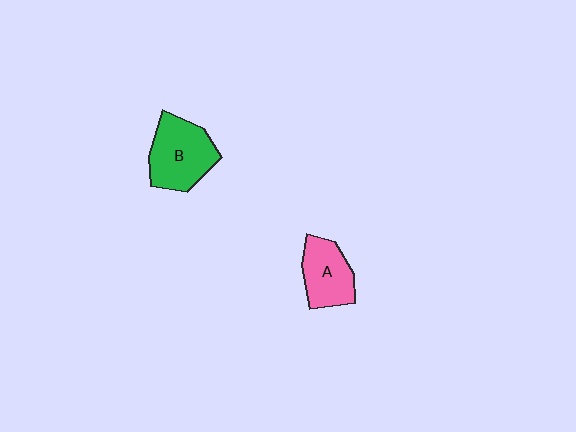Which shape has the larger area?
Shape B (green).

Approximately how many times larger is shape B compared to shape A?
Approximately 1.3 times.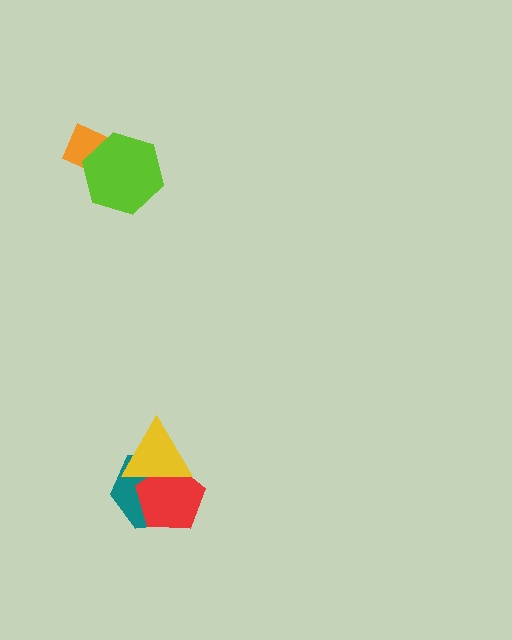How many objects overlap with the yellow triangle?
2 objects overlap with the yellow triangle.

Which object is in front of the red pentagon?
The yellow triangle is in front of the red pentagon.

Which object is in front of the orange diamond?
The lime hexagon is in front of the orange diamond.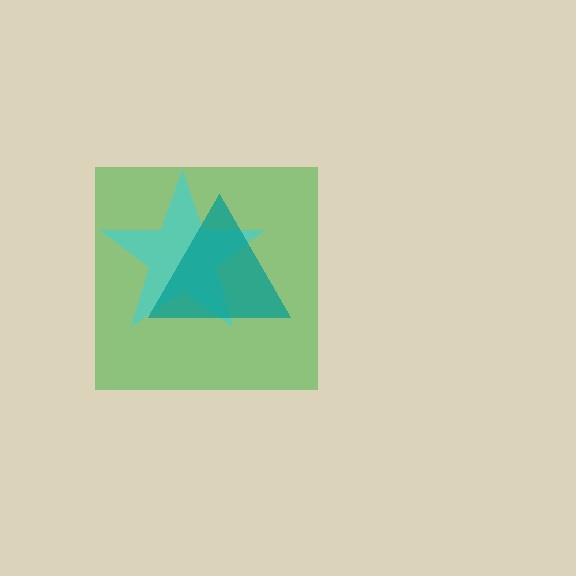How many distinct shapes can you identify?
There are 3 distinct shapes: a green square, a cyan star, a teal triangle.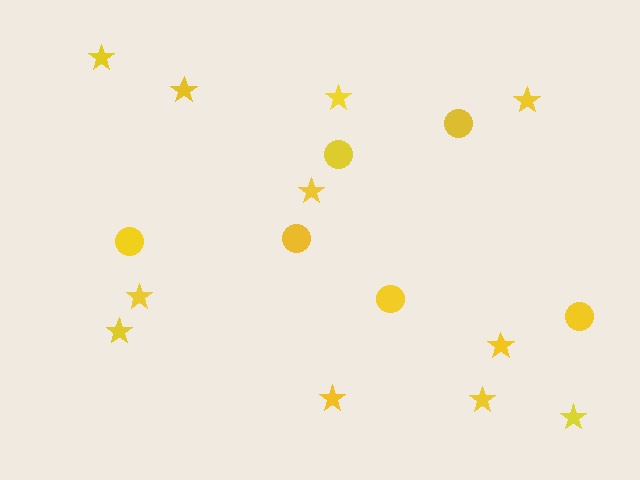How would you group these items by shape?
There are 2 groups: one group of circles (6) and one group of stars (11).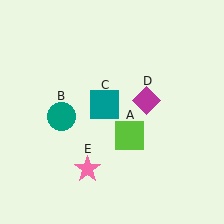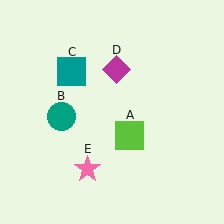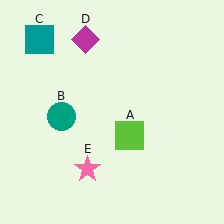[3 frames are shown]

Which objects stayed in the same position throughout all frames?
Lime square (object A) and teal circle (object B) and pink star (object E) remained stationary.